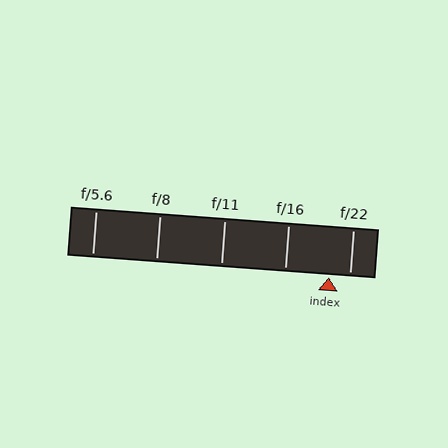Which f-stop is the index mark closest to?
The index mark is closest to f/22.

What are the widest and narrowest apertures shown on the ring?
The widest aperture shown is f/5.6 and the narrowest is f/22.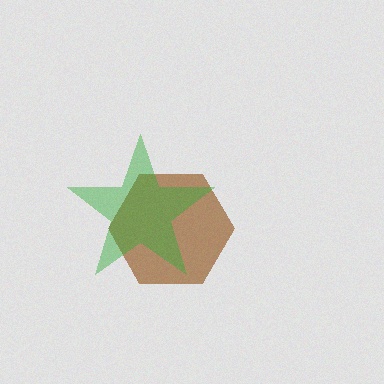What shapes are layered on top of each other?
The layered shapes are: a brown hexagon, a green star.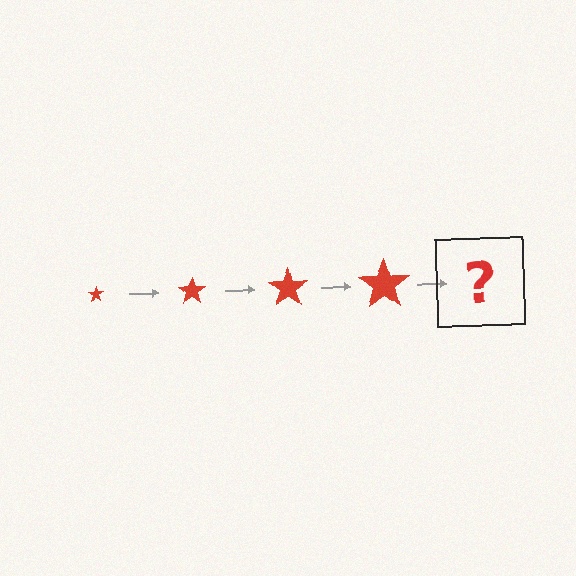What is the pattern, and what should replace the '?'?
The pattern is that the star gets progressively larger each step. The '?' should be a red star, larger than the previous one.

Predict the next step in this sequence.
The next step is a red star, larger than the previous one.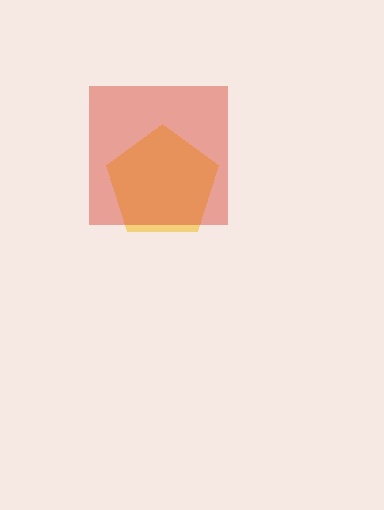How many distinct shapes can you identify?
There are 2 distinct shapes: a yellow pentagon, a red square.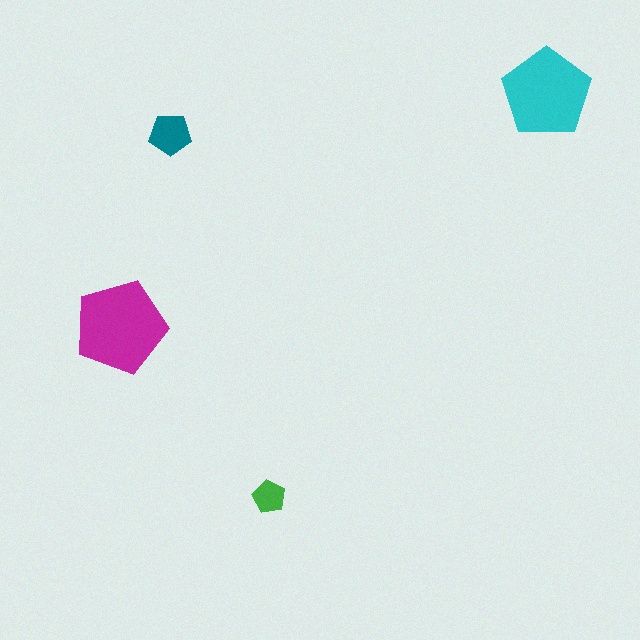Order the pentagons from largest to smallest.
the magenta one, the cyan one, the teal one, the green one.